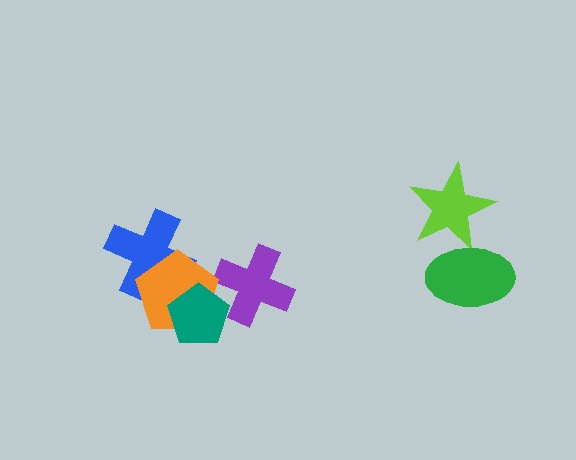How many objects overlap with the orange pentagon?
2 objects overlap with the orange pentagon.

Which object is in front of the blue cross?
The orange pentagon is in front of the blue cross.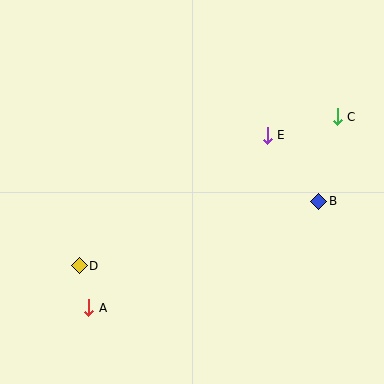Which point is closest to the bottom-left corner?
Point A is closest to the bottom-left corner.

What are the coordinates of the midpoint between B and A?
The midpoint between B and A is at (204, 255).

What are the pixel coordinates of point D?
Point D is at (79, 266).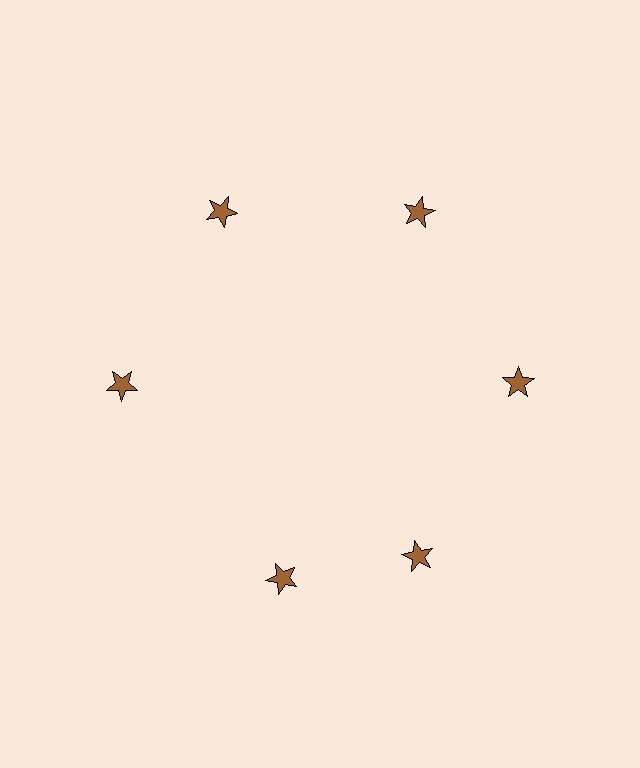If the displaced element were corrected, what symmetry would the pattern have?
It would have 6-fold rotational symmetry — the pattern would map onto itself every 60 degrees.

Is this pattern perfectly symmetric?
No. The 6 brown stars are arranged in a ring, but one element near the 7 o'clock position is rotated out of alignment along the ring, breaking the 6-fold rotational symmetry.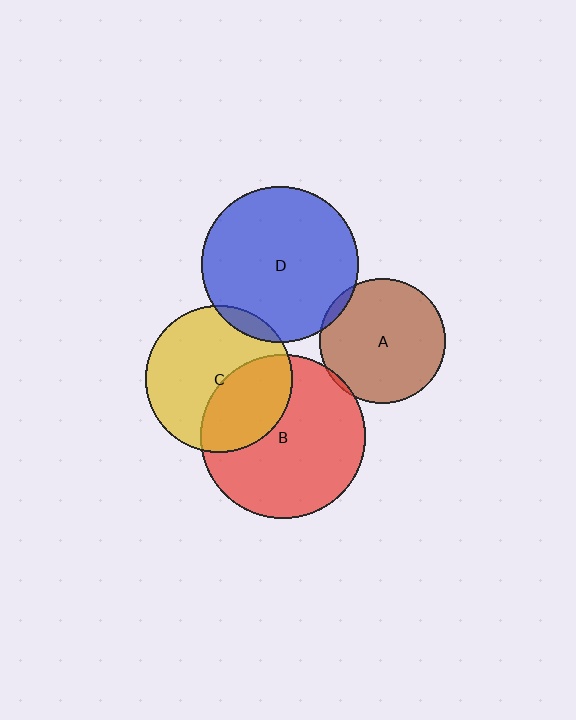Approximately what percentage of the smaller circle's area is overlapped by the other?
Approximately 5%.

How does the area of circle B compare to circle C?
Approximately 1.2 times.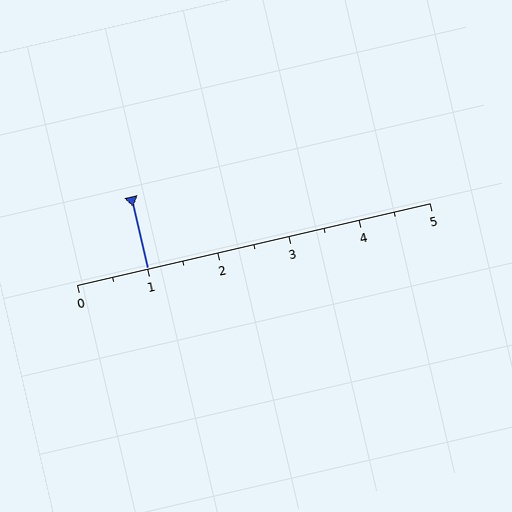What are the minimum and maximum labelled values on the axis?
The axis runs from 0 to 5.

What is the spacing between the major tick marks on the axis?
The major ticks are spaced 1 apart.